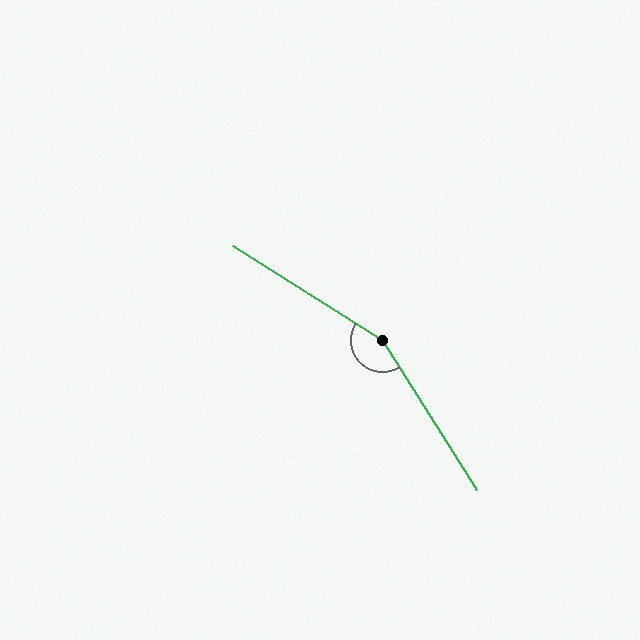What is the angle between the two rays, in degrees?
Approximately 155 degrees.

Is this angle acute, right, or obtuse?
It is obtuse.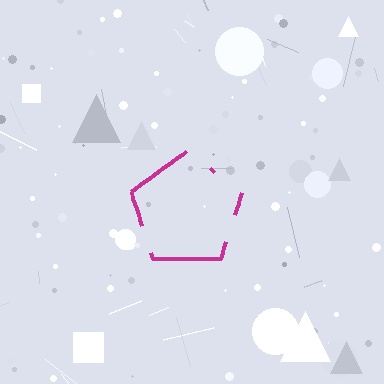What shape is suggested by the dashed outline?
The dashed outline suggests a pentagon.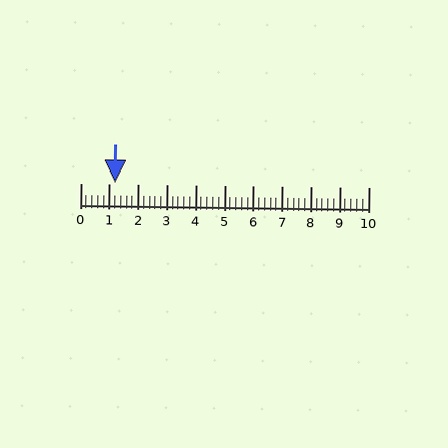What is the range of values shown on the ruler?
The ruler shows values from 0 to 10.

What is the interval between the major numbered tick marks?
The major tick marks are spaced 1 units apart.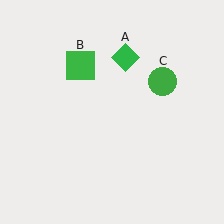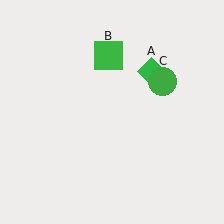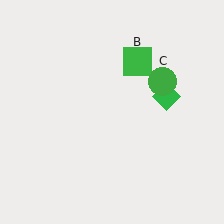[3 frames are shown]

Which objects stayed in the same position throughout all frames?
Green circle (object C) remained stationary.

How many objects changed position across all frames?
2 objects changed position: green diamond (object A), green square (object B).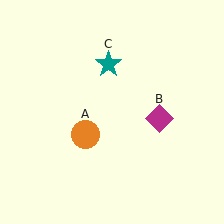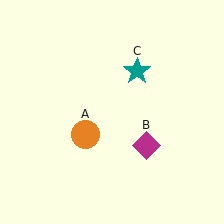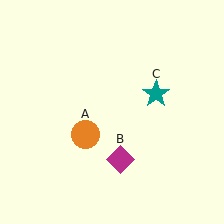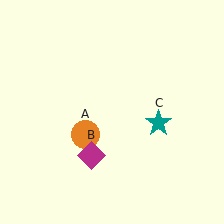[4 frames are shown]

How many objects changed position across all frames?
2 objects changed position: magenta diamond (object B), teal star (object C).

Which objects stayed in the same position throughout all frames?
Orange circle (object A) remained stationary.